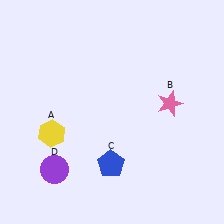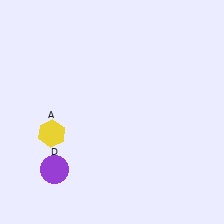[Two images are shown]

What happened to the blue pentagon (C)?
The blue pentagon (C) was removed in Image 2. It was in the bottom-left area of Image 1.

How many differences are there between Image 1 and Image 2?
There are 2 differences between the two images.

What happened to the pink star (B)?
The pink star (B) was removed in Image 2. It was in the top-right area of Image 1.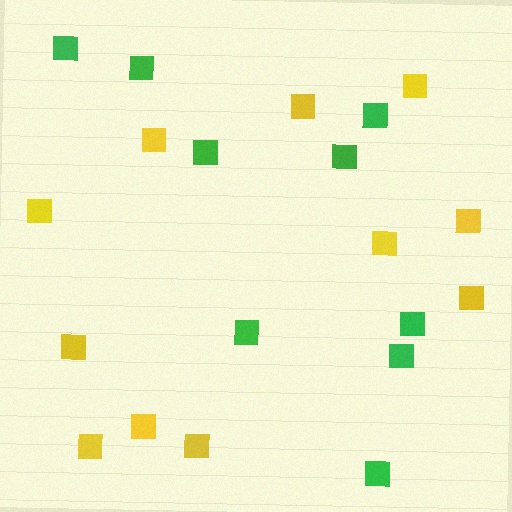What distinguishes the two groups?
There are 2 groups: one group of green squares (9) and one group of yellow squares (11).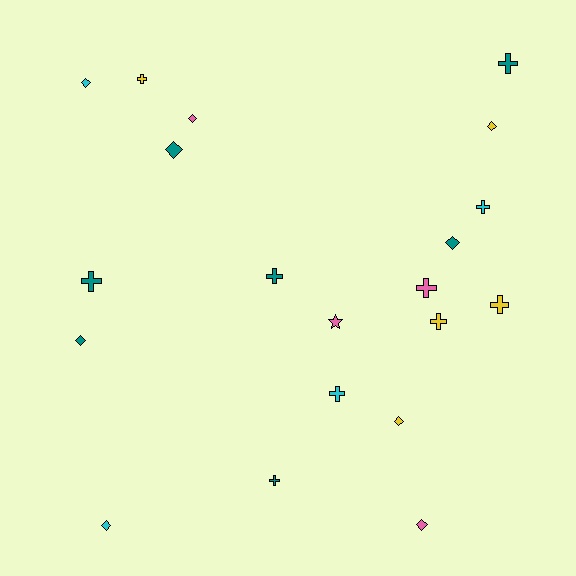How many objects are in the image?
There are 20 objects.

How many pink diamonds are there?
There are 2 pink diamonds.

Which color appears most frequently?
Teal, with 7 objects.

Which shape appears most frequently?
Cross, with 10 objects.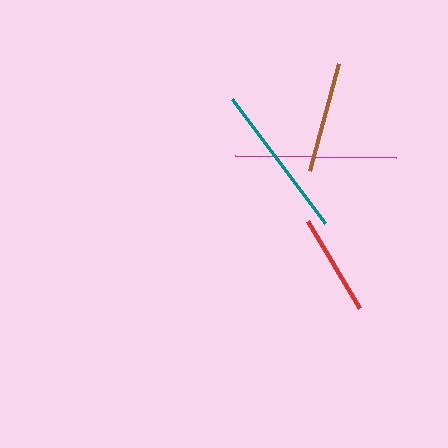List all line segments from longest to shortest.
From longest to shortest: magenta, teal, brown, red.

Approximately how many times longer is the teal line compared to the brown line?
The teal line is approximately 1.4 times the length of the brown line.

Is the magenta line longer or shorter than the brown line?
The magenta line is longer than the brown line.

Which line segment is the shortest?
The red line is the shortest at approximately 101 pixels.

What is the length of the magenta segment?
The magenta segment is approximately 161 pixels long.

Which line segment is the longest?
The magenta line is the longest at approximately 161 pixels.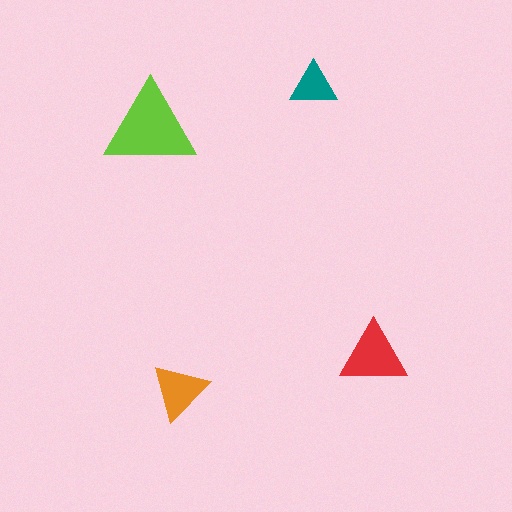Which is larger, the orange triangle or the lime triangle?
The lime one.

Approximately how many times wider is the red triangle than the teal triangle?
About 1.5 times wider.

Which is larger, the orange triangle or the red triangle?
The red one.